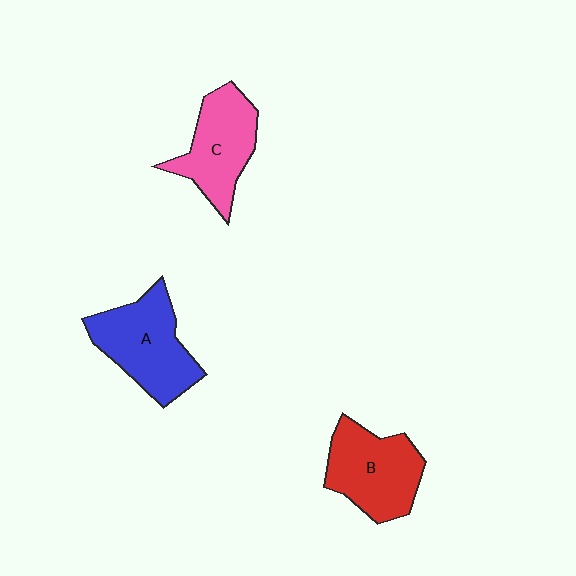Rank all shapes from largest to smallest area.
From largest to smallest: A (blue), B (red), C (pink).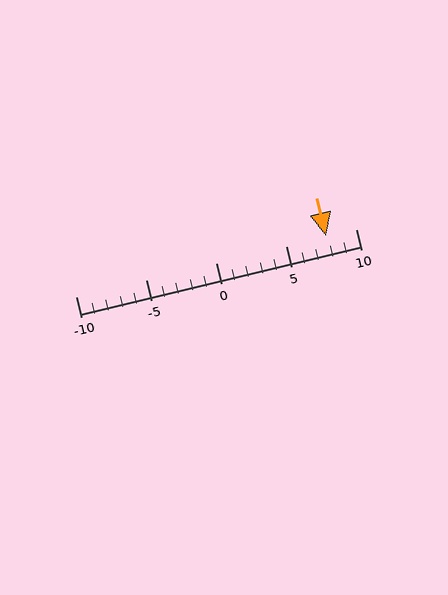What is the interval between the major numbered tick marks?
The major tick marks are spaced 5 units apart.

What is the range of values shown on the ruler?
The ruler shows values from -10 to 10.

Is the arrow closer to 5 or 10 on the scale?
The arrow is closer to 10.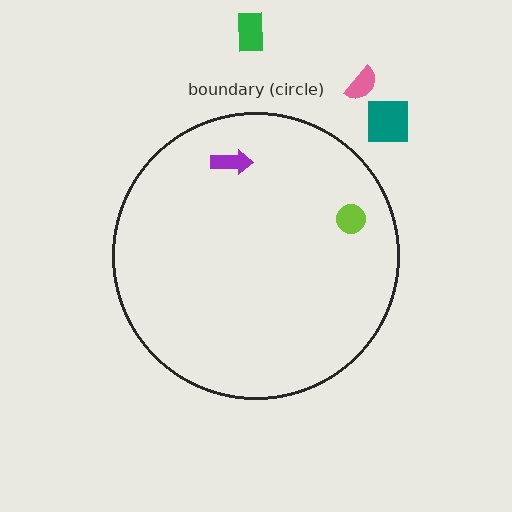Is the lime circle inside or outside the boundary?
Inside.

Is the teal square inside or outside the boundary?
Outside.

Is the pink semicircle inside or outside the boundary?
Outside.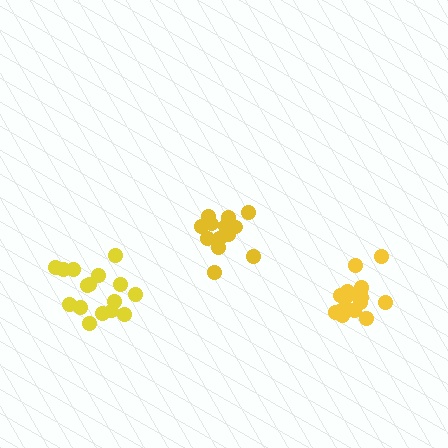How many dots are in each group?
Group 1: 14 dots, Group 2: 19 dots, Group 3: 16 dots (49 total).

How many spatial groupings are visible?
There are 3 spatial groupings.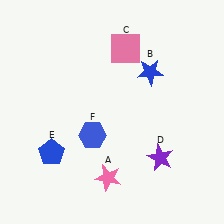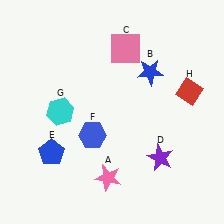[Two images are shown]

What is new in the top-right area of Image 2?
A red diamond (H) was added in the top-right area of Image 2.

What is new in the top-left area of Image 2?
A cyan hexagon (G) was added in the top-left area of Image 2.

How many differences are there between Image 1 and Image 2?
There are 2 differences between the two images.